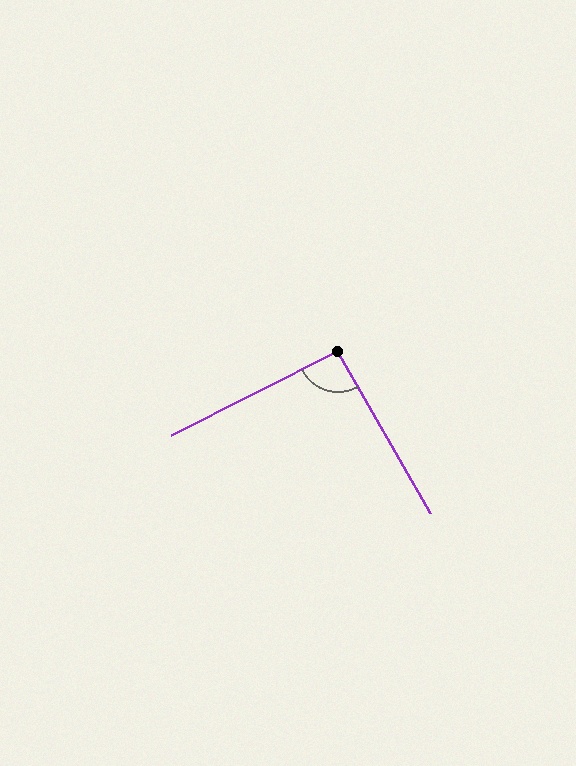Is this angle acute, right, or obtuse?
It is approximately a right angle.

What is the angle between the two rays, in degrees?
Approximately 93 degrees.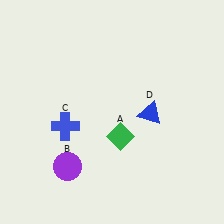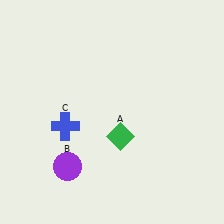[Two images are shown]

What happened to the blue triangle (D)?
The blue triangle (D) was removed in Image 2. It was in the bottom-right area of Image 1.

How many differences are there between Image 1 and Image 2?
There is 1 difference between the two images.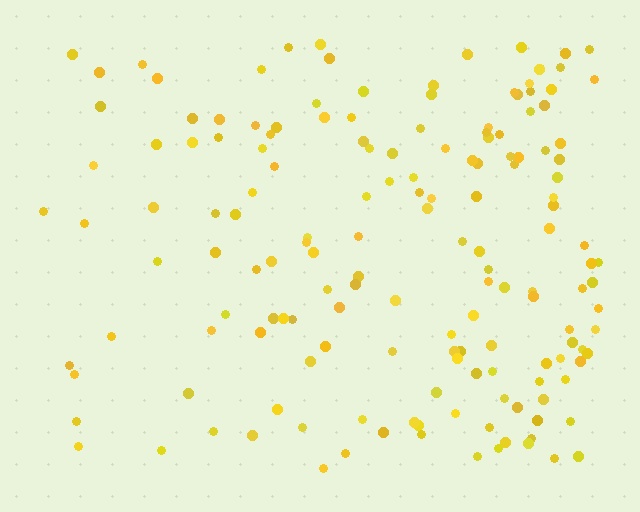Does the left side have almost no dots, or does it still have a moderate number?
Still a moderate number, just noticeably fewer than the right.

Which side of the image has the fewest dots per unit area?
The left.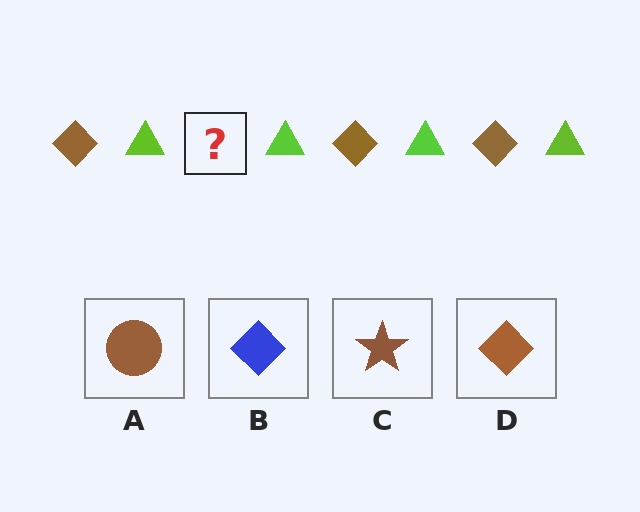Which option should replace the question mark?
Option D.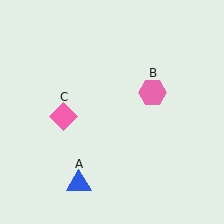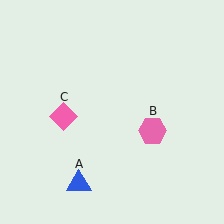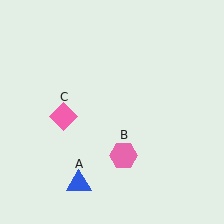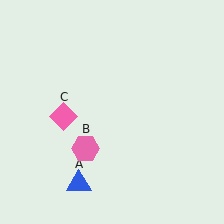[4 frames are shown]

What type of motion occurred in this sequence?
The pink hexagon (object B) rotated clockwise around the center of the scene.